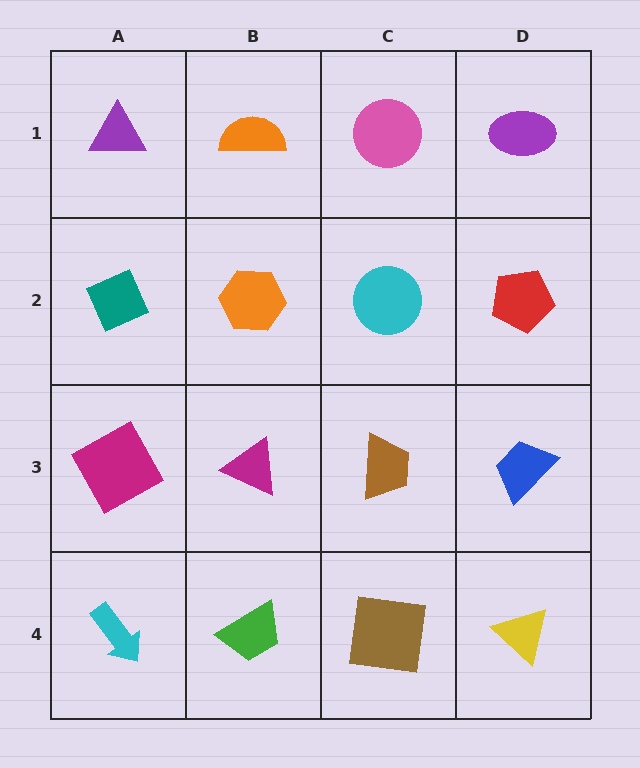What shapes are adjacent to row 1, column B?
An orange hexagon (row 2, column B), a purple triangle (row 1, column A), a pink circle (row 1, column C).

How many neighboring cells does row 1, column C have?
3.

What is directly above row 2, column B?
An orange semicircle.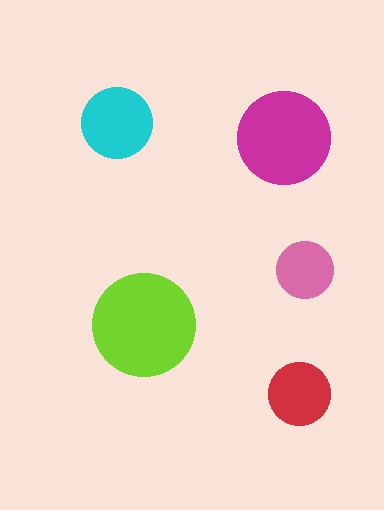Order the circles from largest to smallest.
the lime one, the magenta one, the cyan one, the red one, the pink one.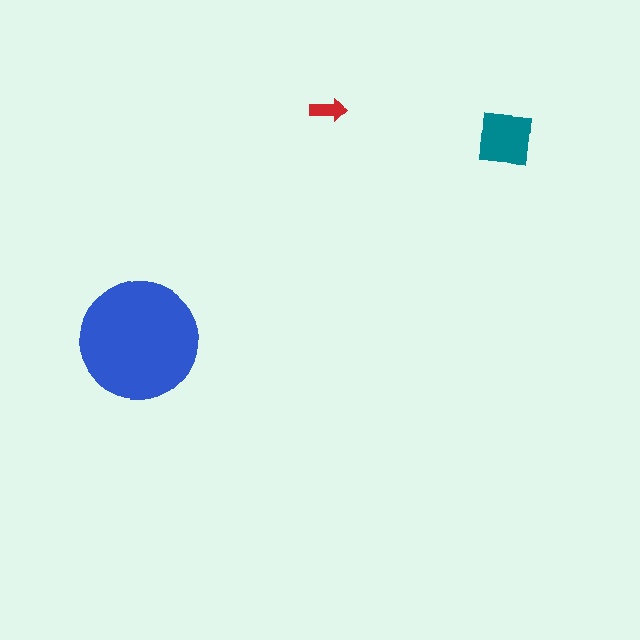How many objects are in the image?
There are 3 objects in the image.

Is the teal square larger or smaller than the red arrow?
Larger.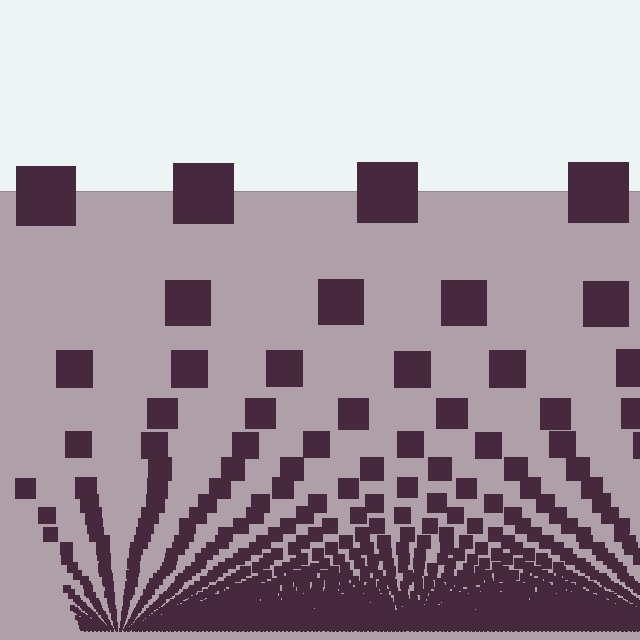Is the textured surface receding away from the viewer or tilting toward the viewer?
The surface appears to tilt toward the viewer. Texture elements get larger and sparser toward the top.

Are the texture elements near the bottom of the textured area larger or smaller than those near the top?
Smaller. The gradient is inverted — elements near the bottom are smaller and denser.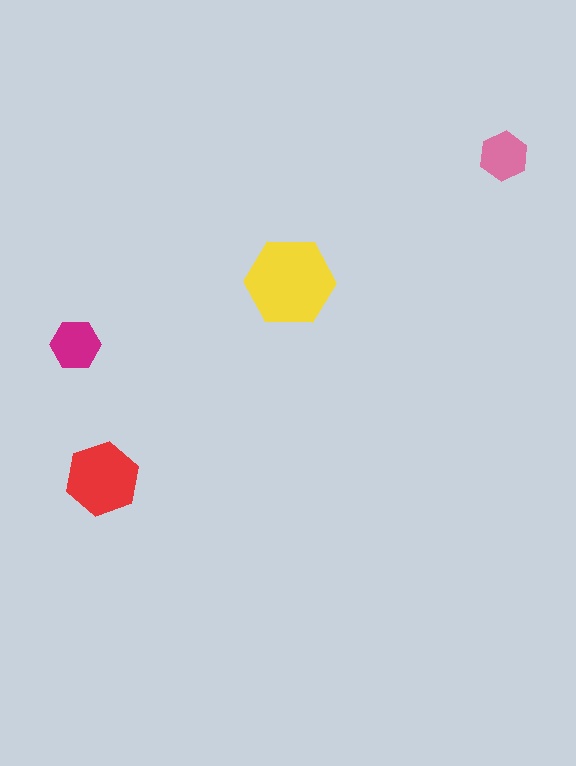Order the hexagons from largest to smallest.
the yellow one, the red one, the magenta one, the pink one.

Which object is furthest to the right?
The pink hexagon is rightmost.